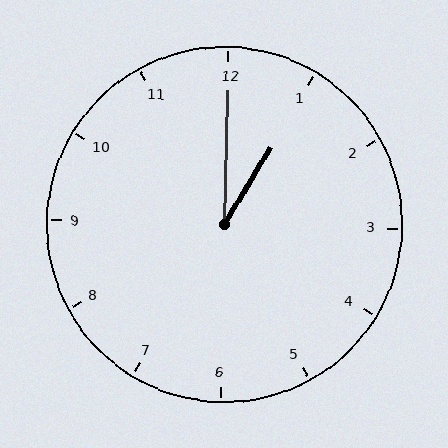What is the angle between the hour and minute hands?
Approximately 30 degrees.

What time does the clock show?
1:00.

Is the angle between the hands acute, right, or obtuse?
It is acute.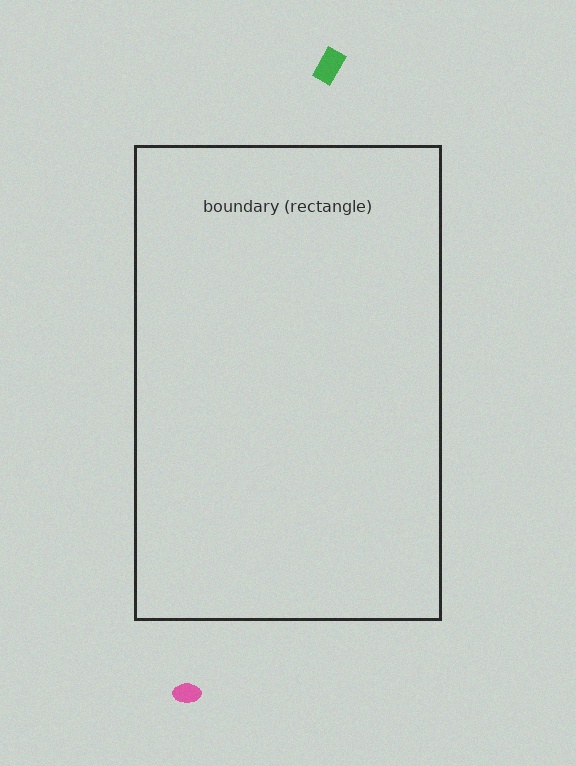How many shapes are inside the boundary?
0 inside, 2 outside.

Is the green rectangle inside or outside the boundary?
Outside.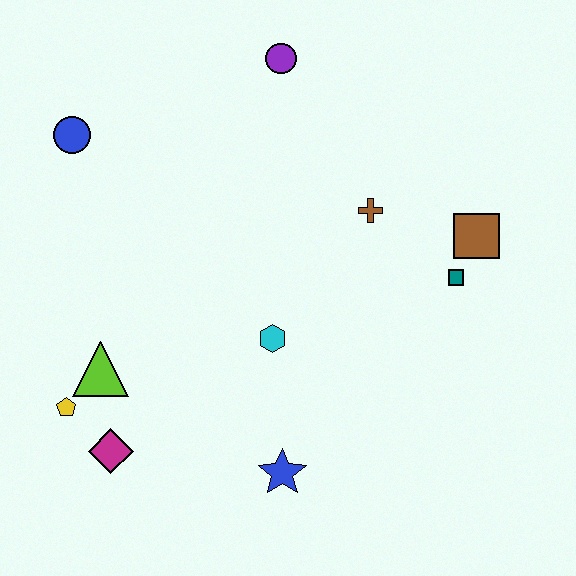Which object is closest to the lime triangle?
The yellow pentagon is closest to the lime triangle.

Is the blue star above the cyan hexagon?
No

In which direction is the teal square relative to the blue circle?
The teal square is to the right of the blue circle.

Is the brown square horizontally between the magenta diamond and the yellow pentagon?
No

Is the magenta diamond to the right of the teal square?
No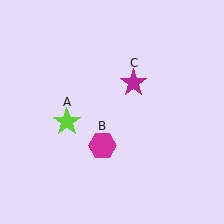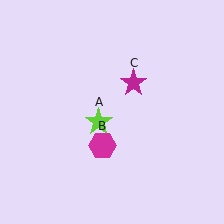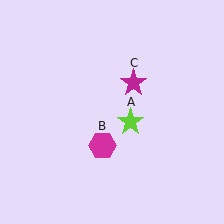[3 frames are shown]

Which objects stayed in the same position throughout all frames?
Magenta hexagon (object B) and magenta star (object C) remained stationary.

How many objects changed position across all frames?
1 object changed position: lime star (object A).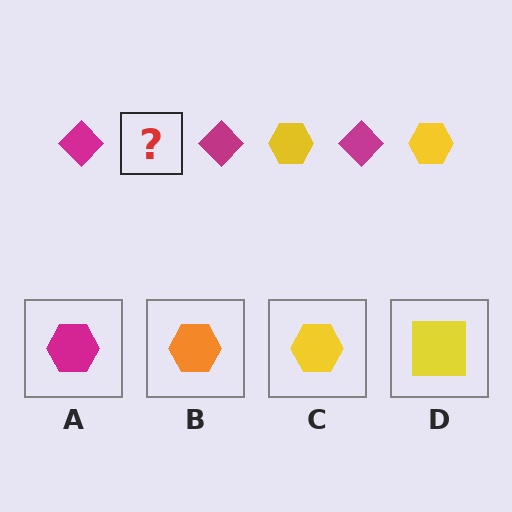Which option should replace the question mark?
Option C.